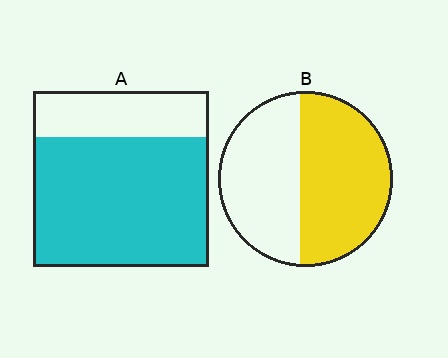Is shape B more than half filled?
Yes.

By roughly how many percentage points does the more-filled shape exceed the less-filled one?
By roughly 20 percentage points (A over B).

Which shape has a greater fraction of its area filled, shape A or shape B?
Shape A.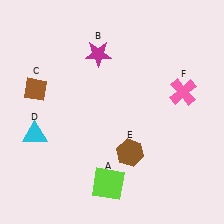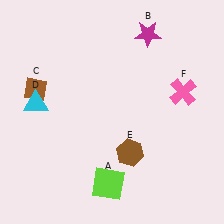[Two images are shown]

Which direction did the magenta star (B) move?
The magenta star (B) moved right.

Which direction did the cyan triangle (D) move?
The cyan triangle (D) moved up.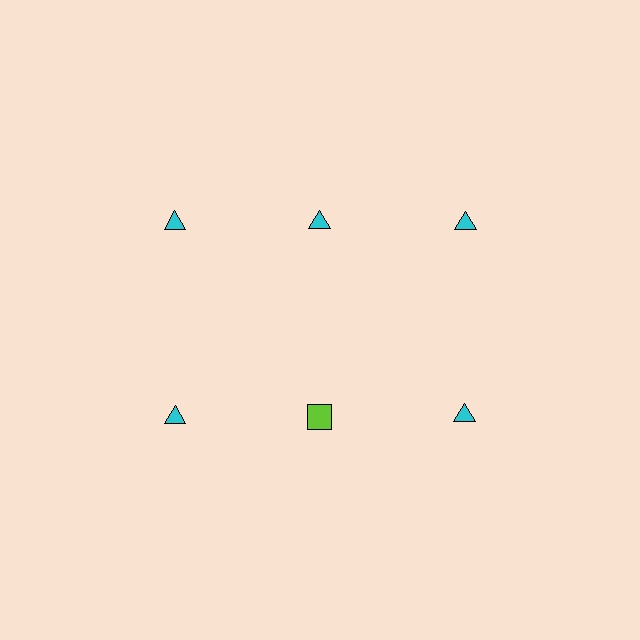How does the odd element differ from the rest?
It differs in both color (lime instead of cyan) and shape (square instead of triangle).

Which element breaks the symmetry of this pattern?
The lime square in the second row, second from left column breaks the symmetry. All other shapes are cyan triangles.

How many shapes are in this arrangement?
There are 6 shapes arranged in a grid pattern.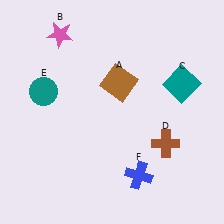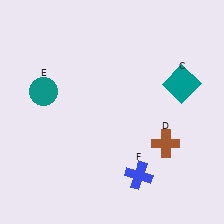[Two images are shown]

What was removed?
The pink star (B), the brown square (A) were removed in Image 2.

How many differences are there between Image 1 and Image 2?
There are 2 differences between the two images.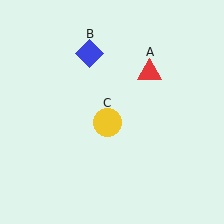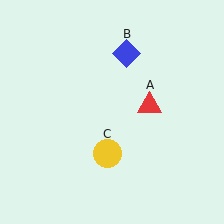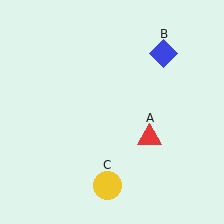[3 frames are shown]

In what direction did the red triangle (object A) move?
The red triangle (object A) moved down.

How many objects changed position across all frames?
3 objects changed position: red triangle (object A), blue diamond (object B), yellow circle (object C).